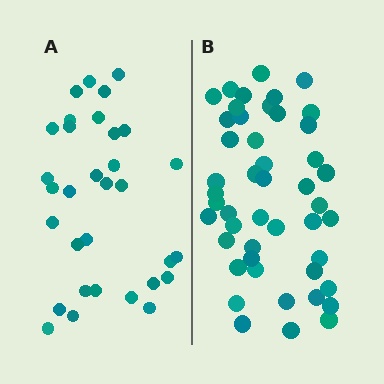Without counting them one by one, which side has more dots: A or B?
Region B (the right region) has more dots.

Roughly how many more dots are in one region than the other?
Region B has approximately 15 more dots than region A.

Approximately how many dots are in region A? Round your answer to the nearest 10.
About 30 dots. (The exact count is 32, which rounds to 30.)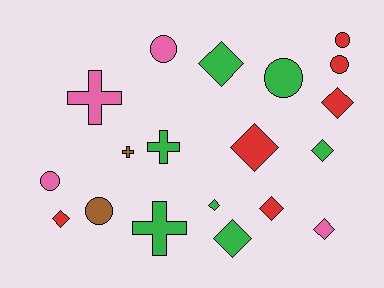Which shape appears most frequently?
Diamond, with 9 objects.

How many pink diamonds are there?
There is 1 pink diamond.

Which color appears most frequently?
Green, with 7 objects.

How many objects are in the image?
There are 19 objects.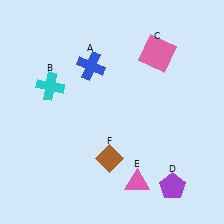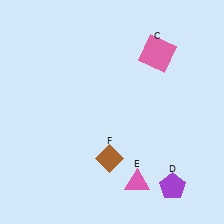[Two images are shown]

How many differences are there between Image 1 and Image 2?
There are 2 differences between the two images.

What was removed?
The blue cross (A), the cyan cross (B) were removed in Image 2.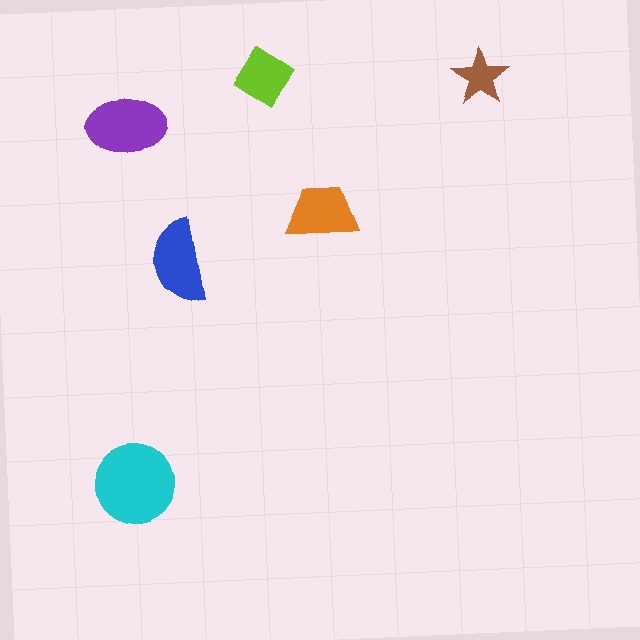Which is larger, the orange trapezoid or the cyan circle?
The cyan circle.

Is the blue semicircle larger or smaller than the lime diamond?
Larger.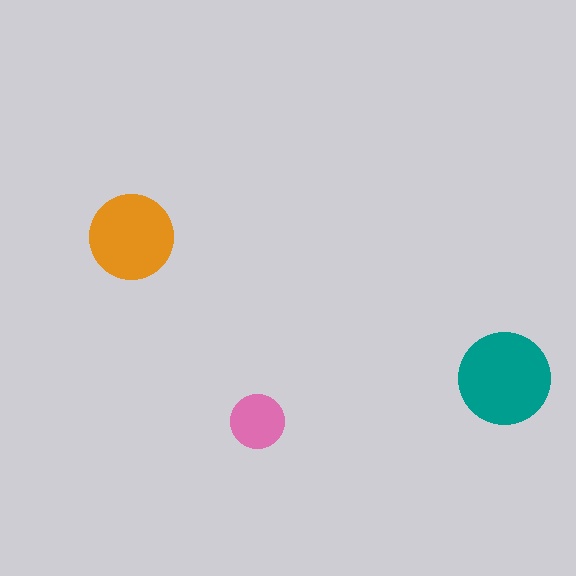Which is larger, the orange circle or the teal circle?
The teal one.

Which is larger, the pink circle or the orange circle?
The orange one.